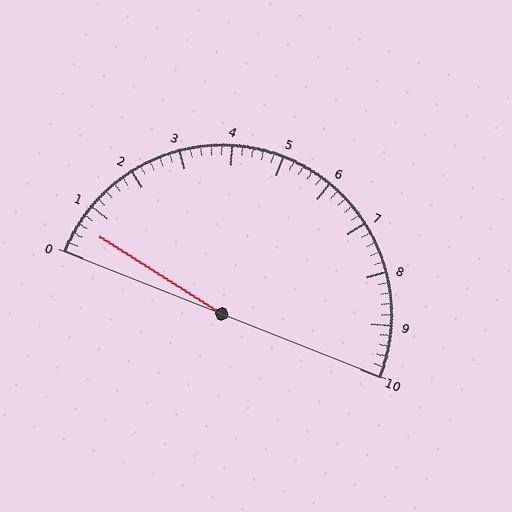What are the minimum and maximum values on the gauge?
The gauge ranges from 0 to 10.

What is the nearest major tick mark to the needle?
The nearest major tick mark is 1.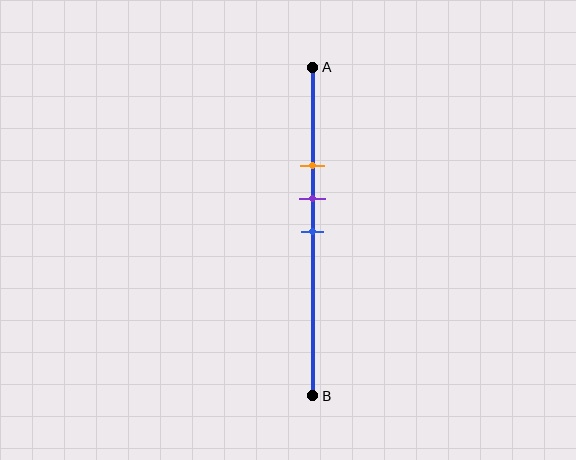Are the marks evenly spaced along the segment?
Yes, the marks are approximately evenly spaced.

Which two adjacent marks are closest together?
The purple and blue marks are the closest adjacent pair.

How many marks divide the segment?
There are 3 marks dividing the segment.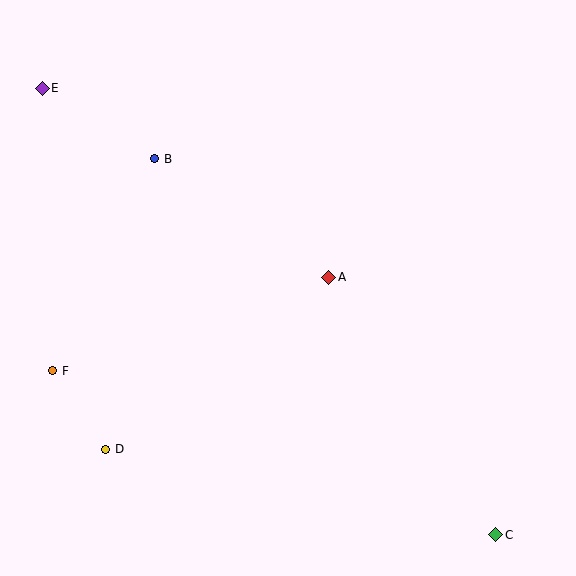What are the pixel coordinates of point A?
Point A is at (329, 277).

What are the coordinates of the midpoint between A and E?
The midpoint between A and E is at (186, 183).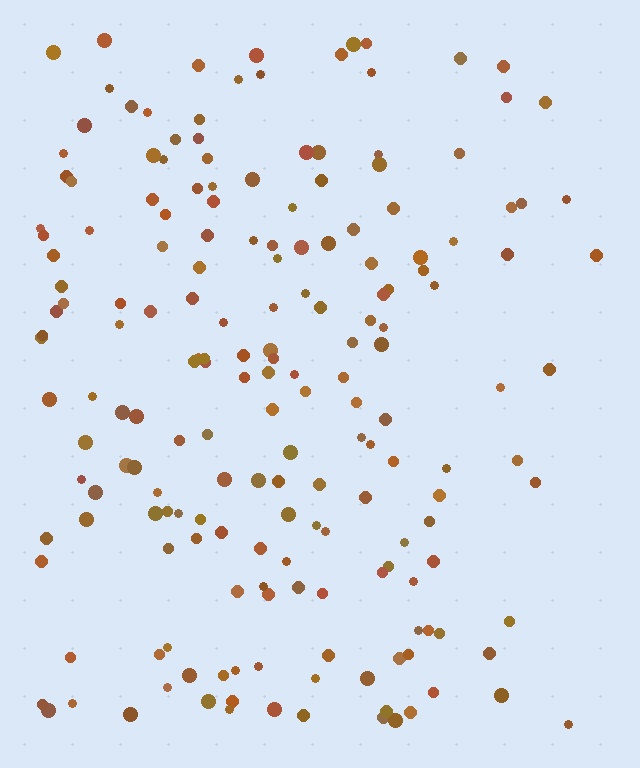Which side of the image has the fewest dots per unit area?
The right.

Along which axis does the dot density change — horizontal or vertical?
Horizontal.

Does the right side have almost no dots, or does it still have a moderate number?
Still a moderate number, just noticeably fewer than the left.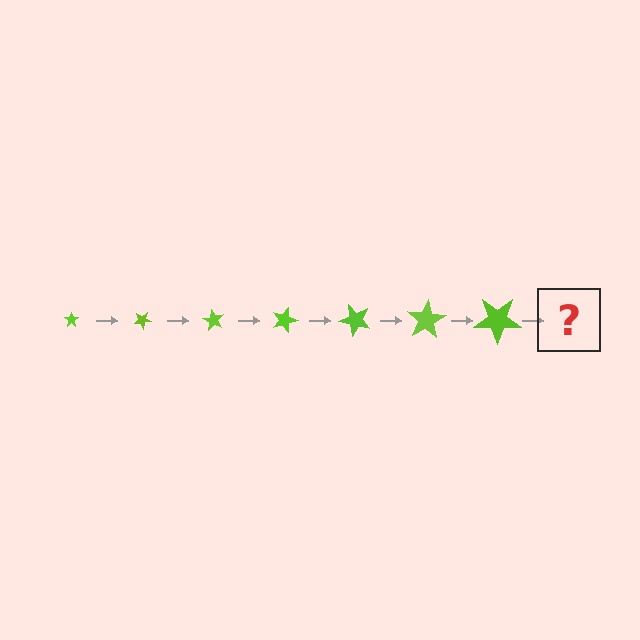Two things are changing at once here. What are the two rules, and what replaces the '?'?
The two rules are that the star grows larger each step and it rotates 30 degrees each step. The '?' should be a star, larger than the previous one and rotated 210 degrees from the start.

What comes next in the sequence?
The next element should be a star, larger than the previous one and rotated 210 degrees from the start.